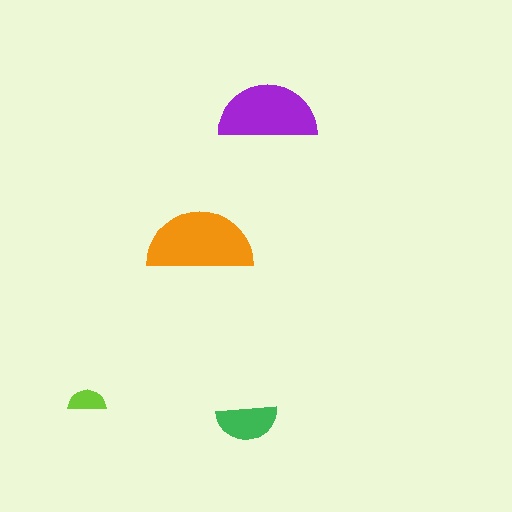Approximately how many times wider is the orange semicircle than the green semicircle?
About 1.5 times wider.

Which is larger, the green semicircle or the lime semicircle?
The green one.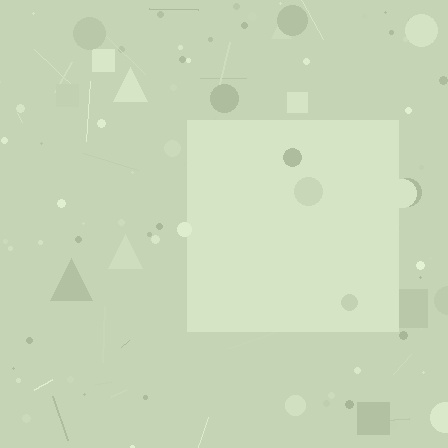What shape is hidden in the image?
A square is hidden in the image.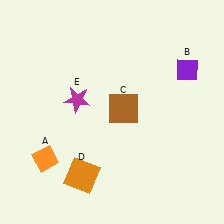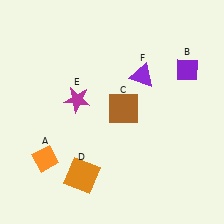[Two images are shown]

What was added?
A purple triangle (F) was added in Image 2.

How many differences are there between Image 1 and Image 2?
There is 1 difference between the two images.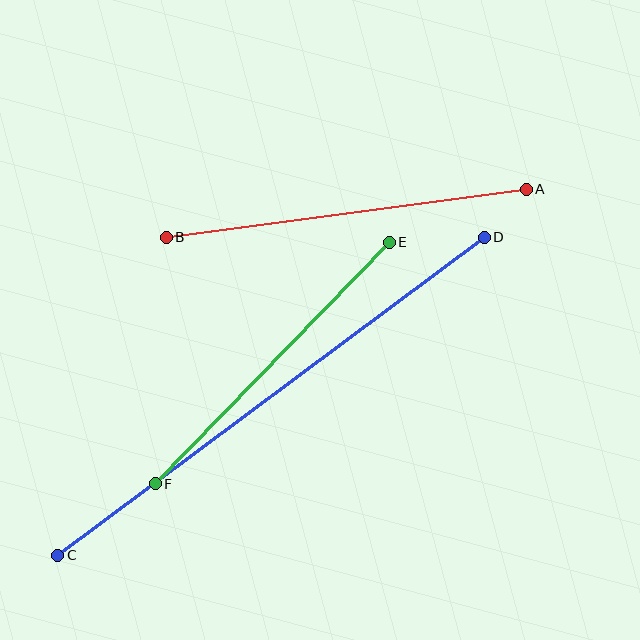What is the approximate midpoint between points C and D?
The midpoint is at approximately (271, 396) pixels.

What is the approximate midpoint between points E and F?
The midpoint is at approximately (272, 363) pixels.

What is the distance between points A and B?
The distance is approximately 363 pixels.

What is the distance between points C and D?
The distance is approximately 532 pixels.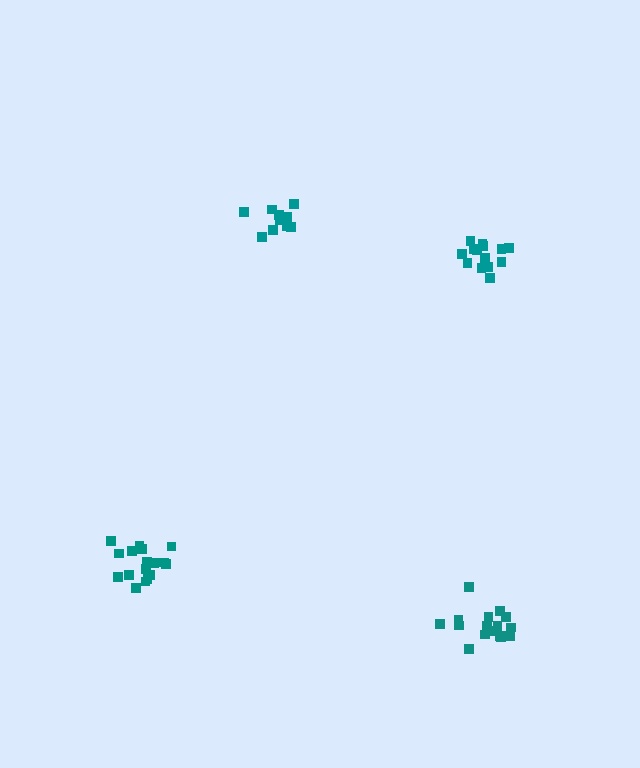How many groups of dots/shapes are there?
There are 4 groups.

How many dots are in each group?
Group 1: 17 dots, Group 2: 12 dots, Group 3: 17 dots, Group 4: 14 dots (60 total).